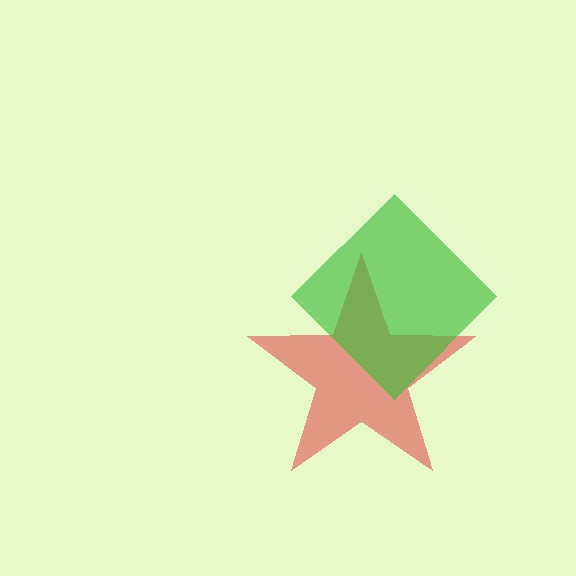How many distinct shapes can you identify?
There are 2 distinct shapes: a red star, a green diamond.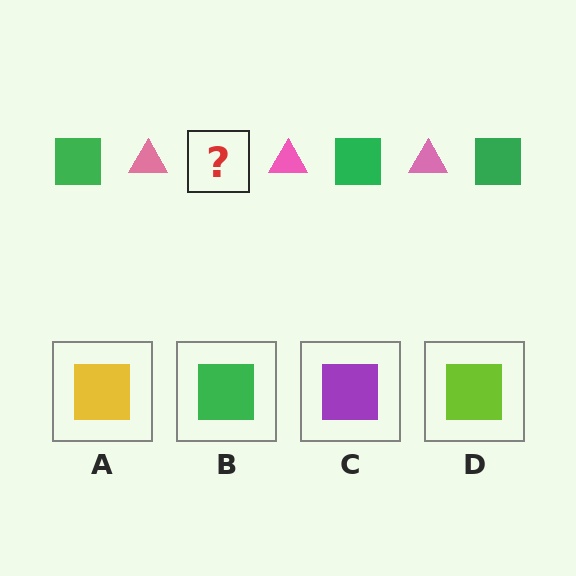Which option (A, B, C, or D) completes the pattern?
B.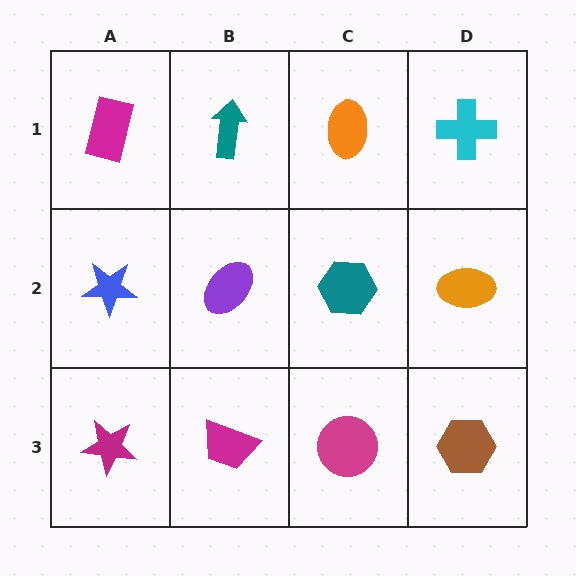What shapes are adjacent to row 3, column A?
A blue star (row 2, column A), a magenta trapezoid (row 3, column B).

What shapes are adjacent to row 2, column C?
An orange ellipse (row 1, column C), a magenta circle (row 3, column C), a purple ellipse (row 2, column B), an orange ellipse (row 2, column D).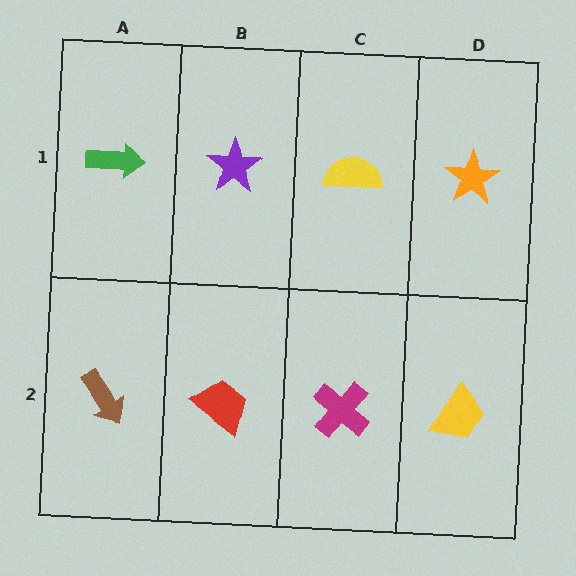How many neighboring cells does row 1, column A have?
2.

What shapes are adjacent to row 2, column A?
A green arrow (row 1, column A), a red trapezoid (row 2, column B).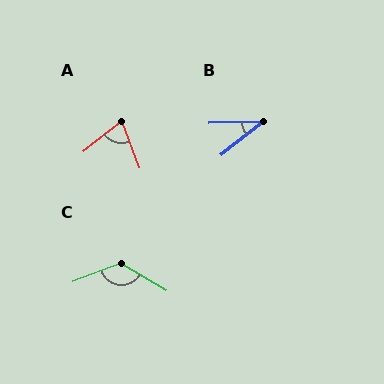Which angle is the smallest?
B, at approximately 37 degrees.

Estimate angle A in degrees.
Approximately 72 degrees.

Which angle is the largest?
C, at approximately 128 degrees.